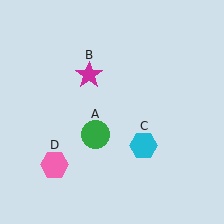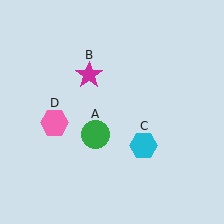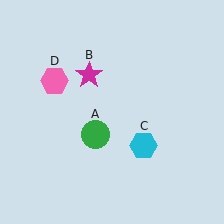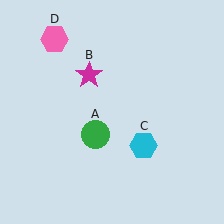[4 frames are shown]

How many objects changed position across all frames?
1 object changed position: pink hexagon (object D).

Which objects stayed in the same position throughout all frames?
Green circle (object A) and magenta star (object B) and cyan hexagon (object C) remained stationary.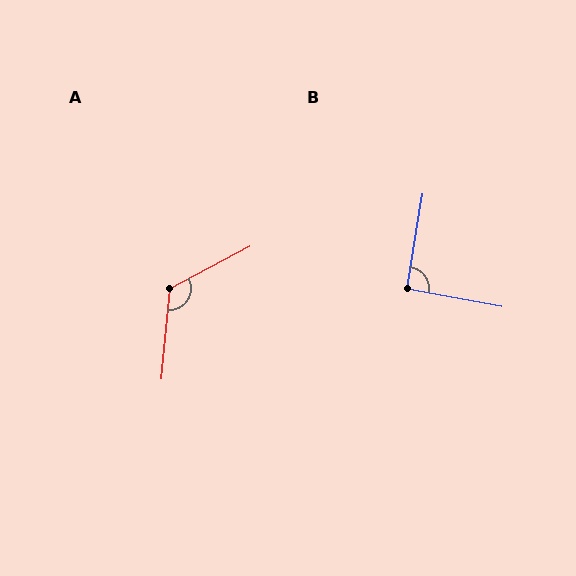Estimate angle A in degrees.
Approximately 123 degrees.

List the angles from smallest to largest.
B (91°), A (123°).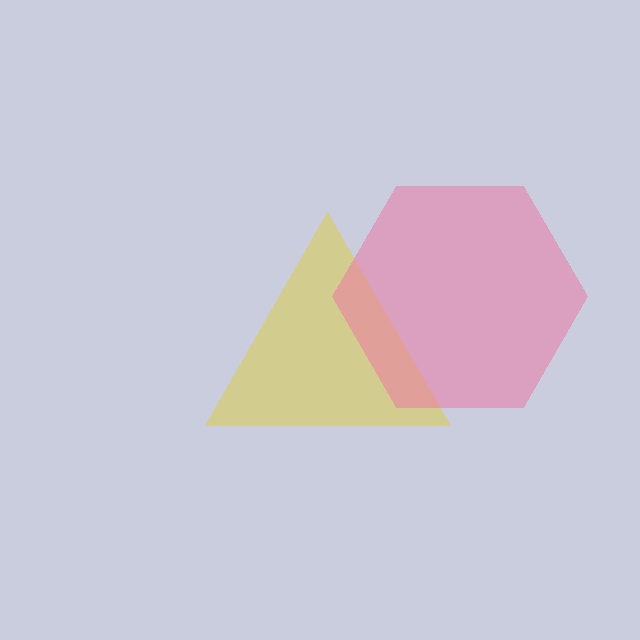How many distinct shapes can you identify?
There are 2 distinct shapes: a yellow triangle, a pink hexagon.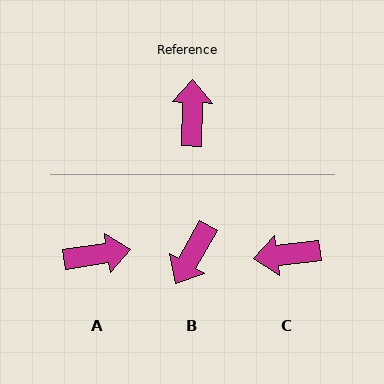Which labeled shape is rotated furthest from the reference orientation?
B, about 152 degrees away.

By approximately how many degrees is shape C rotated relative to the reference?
Approximately 99 degrees counter-clockwise.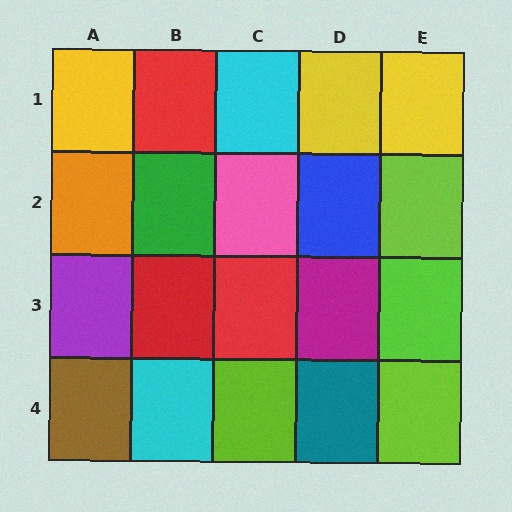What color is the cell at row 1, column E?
Yellow.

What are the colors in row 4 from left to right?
Brown, cyan, lime, teal, lime.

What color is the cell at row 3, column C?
Red.